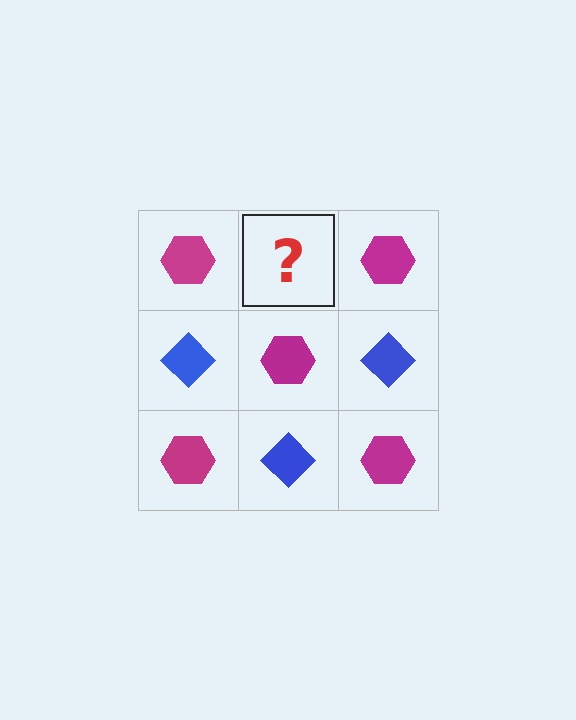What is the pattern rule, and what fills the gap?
The rule is that it alternates magenta hexagon and blue diamond in a checkerboard pattern. The gap should be filled with a blue diamond.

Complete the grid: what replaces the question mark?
The question mark should be replaced with a blue diamond.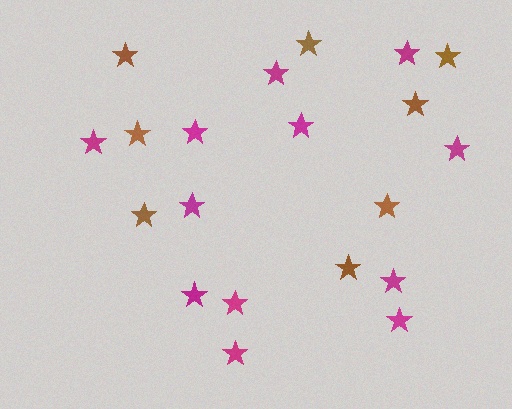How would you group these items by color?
There are 2 groups: one group of magenta stars (12) and one group of brown stars (8).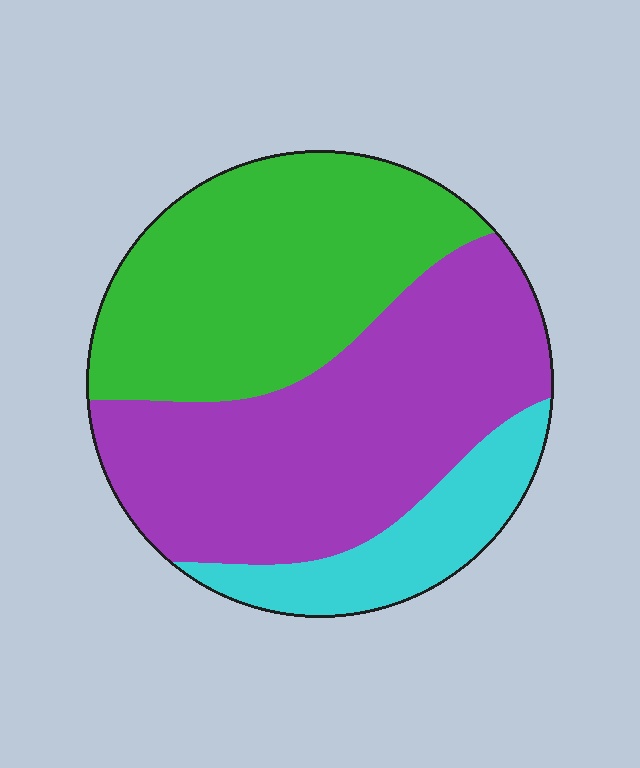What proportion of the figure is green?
Green takes up about three eighths (3/8) of the figure.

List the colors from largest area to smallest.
From largest to smallest: purple, green, cyan.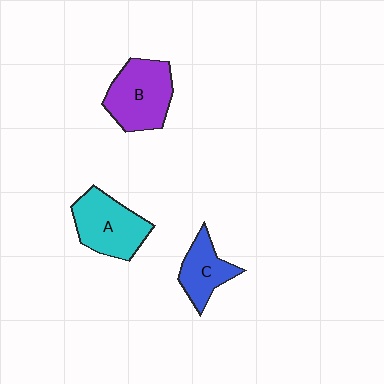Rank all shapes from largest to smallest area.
From largest to smallest: B (purple), A (cyan), C (blue).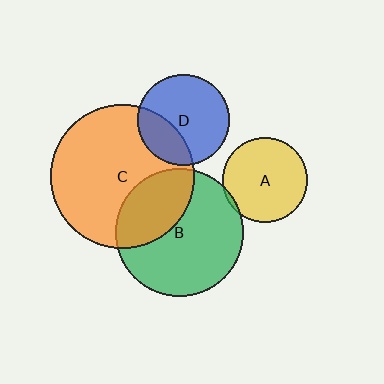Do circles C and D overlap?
Yes.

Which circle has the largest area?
Circle C (orange).